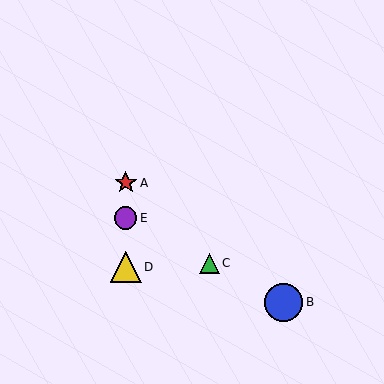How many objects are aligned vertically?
3 objects (A, D, E) are aligned vertically.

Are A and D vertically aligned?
Yes, both are at x≈126.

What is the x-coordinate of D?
Object D is at x≈126.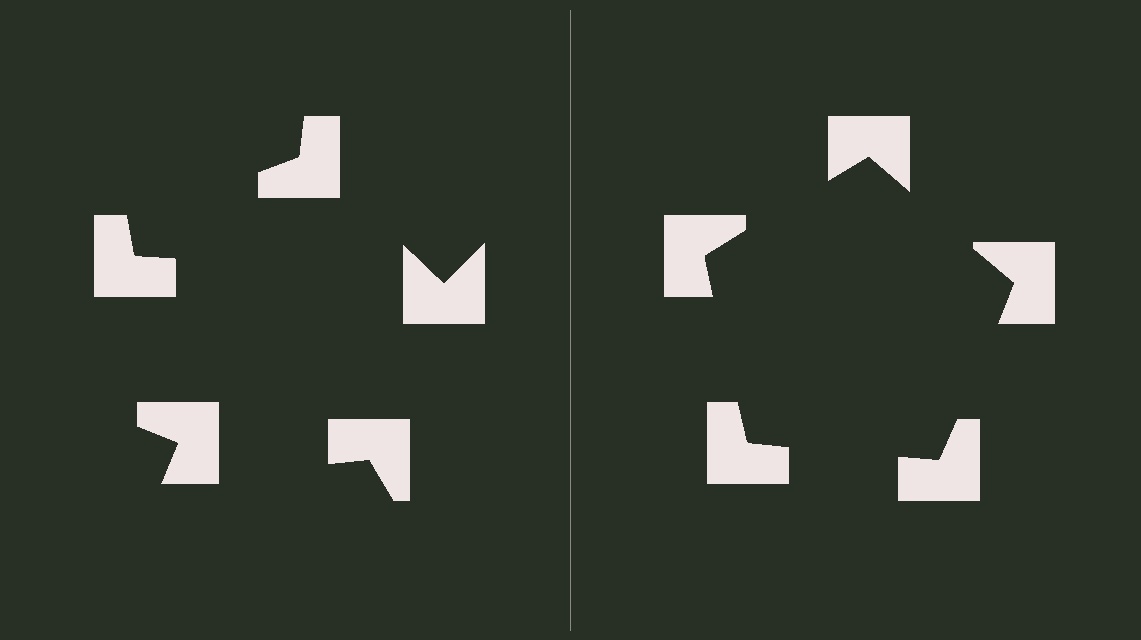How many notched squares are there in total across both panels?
10 — 5 on each side.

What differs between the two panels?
The notched squares are positioned identically on both sides; only the wedge orientations differ. On the right they align to a pentagon; on the left they are misaligned.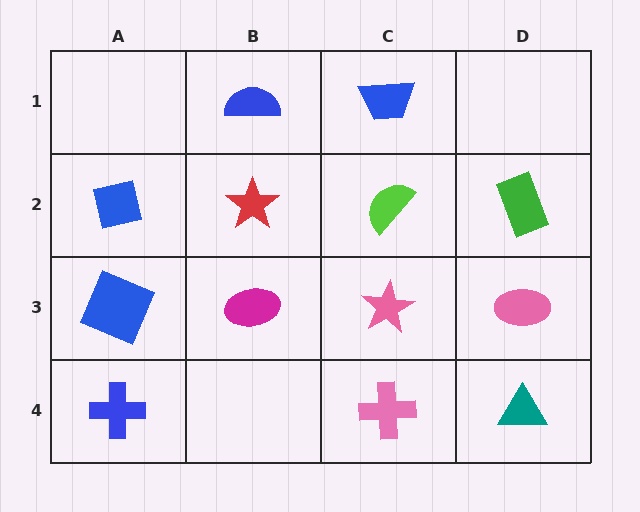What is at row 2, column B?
A red star.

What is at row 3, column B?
A magenta ellipse.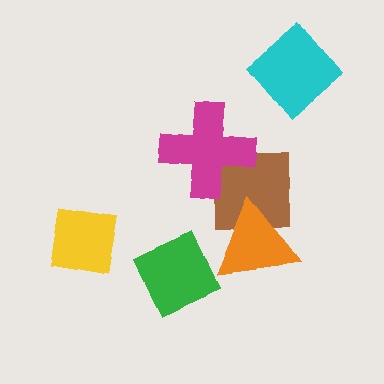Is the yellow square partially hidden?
No, no other shape covers it.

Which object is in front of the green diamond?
The orange triangle is in front of the green diamond.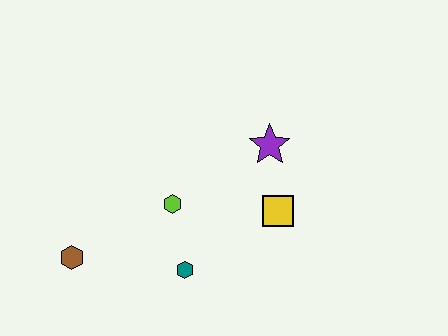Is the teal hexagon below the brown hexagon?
Yes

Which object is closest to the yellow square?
The purple star is closest to the yellow square.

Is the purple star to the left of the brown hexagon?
No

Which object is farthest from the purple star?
The brown hexagon is farthest from the purple star.